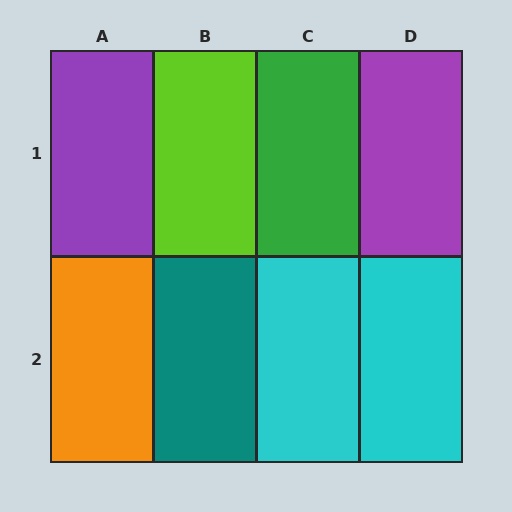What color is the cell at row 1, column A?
Purple.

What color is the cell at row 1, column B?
Lime.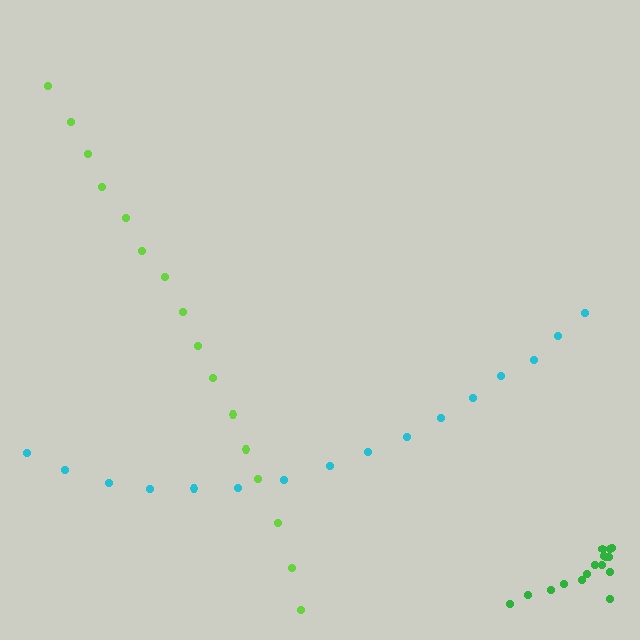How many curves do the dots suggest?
There are 3 distinct paths.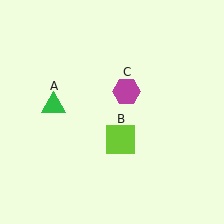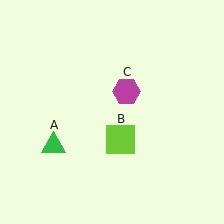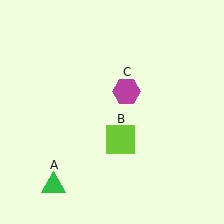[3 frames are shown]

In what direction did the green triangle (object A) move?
The green triangle (object A) moved down.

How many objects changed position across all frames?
1 object changed position: green triangle (object A).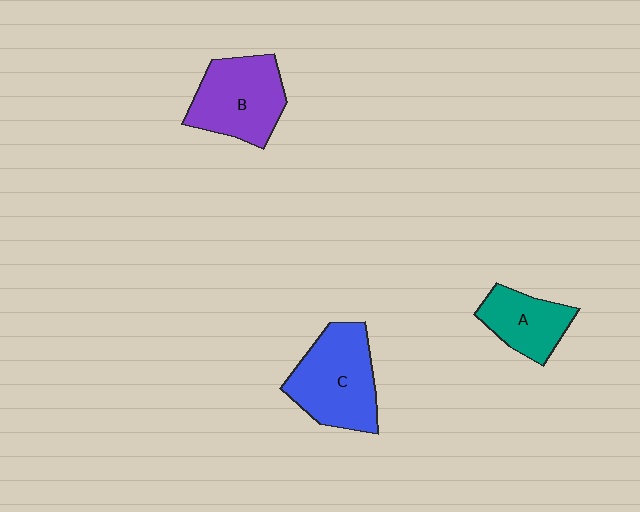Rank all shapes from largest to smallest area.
From largest to smallest: C (blue), B (purple), A (teal).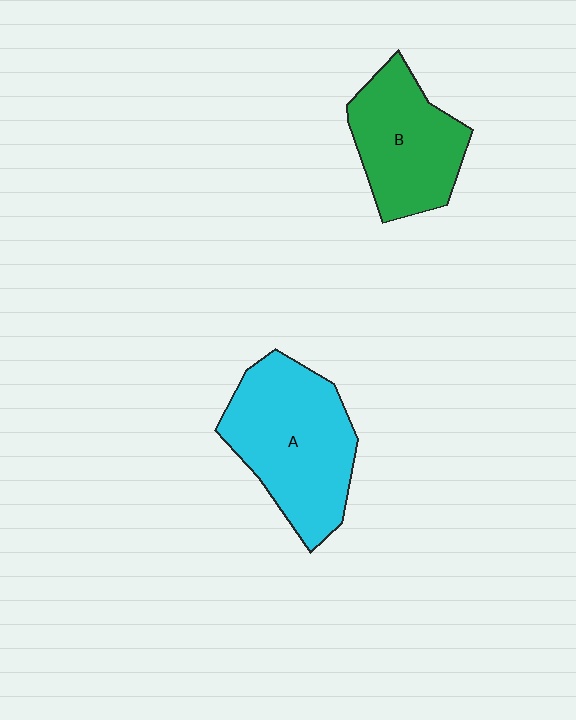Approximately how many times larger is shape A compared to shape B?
Approximately 1.3 times.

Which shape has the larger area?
Shape A (cyan).